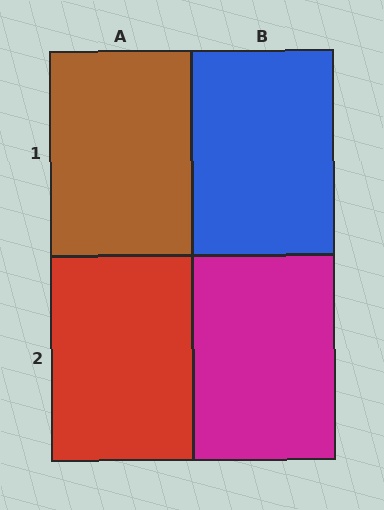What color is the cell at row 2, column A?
Red.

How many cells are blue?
1 cell is blue.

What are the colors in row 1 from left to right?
Brown, blue.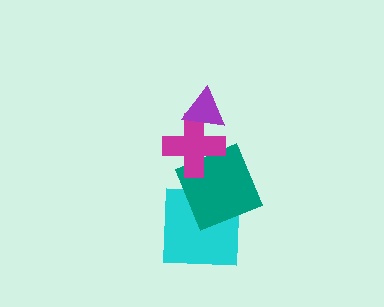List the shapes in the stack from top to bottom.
From top to bottom: the purple triangle, the magenta cross, the teal square, the cyan square.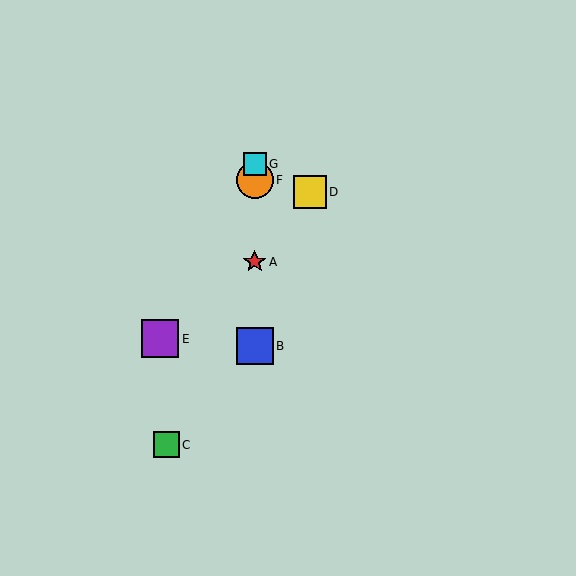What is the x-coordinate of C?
Object C is at x≈166.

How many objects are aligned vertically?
4 objects (A, B, F, G) are aligned vertically.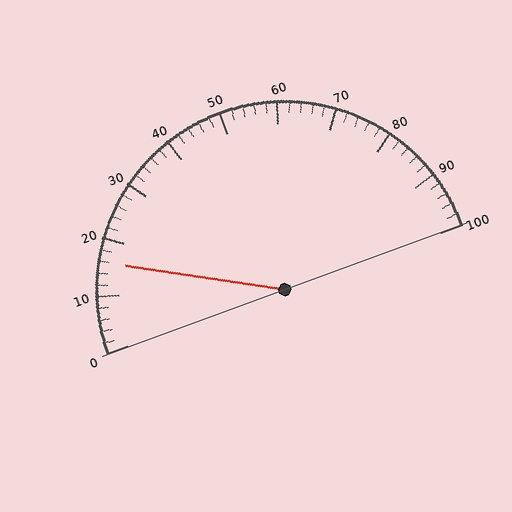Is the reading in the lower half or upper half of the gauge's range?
The reading is in the lower half of the range (0 to 100).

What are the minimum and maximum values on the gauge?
The gauge ranges from 0 to 100.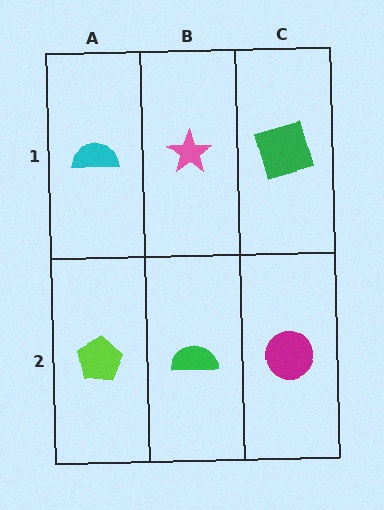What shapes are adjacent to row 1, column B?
A green semicircle (row 2, column B), a cyan semicircle (row 1, column A), a green square (row 1, column C).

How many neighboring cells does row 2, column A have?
2.